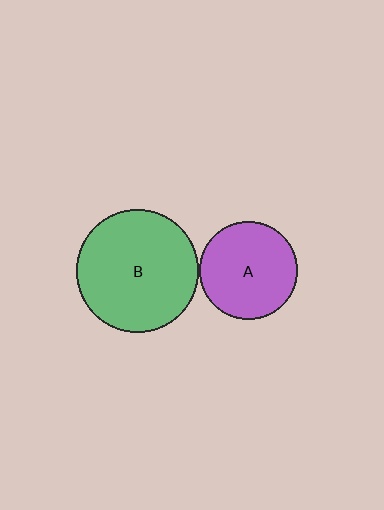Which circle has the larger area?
Circle B (green).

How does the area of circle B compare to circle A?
Approximately 1.6 times.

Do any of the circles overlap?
No, none of the circles overlap.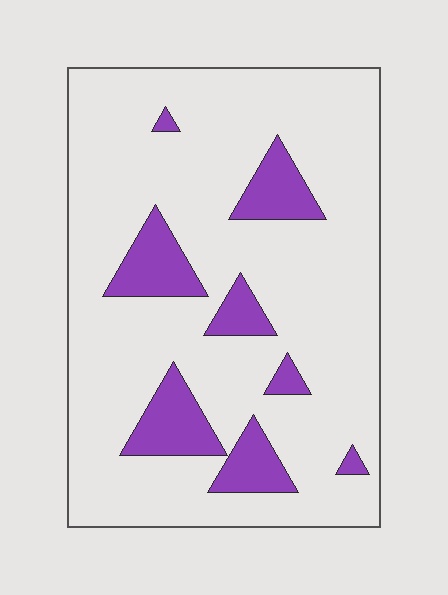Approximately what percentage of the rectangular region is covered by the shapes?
Approximately 15%.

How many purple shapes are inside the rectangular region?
8.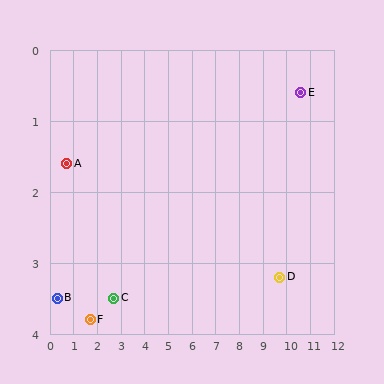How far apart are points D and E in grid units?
Points D and E are about 2.8 grid units apart.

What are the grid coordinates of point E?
Point E is at approximately (10.6, 0.6).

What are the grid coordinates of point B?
Point B is at approximately (0.3, 3.5).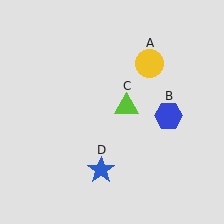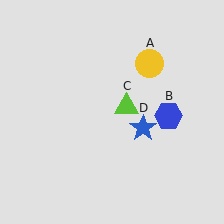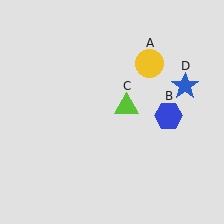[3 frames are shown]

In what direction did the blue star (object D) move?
The blue star (object D) moved up and to the right.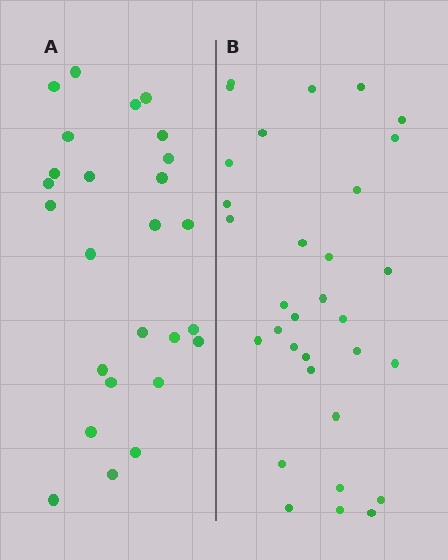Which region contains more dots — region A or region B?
Region B (the right region) has more dots.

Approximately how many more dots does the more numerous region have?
Region B has about 6 more dots than region A.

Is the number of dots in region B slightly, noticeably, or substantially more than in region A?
Region B has only slightly more — the two regions are fairly close. The ratio is roughly 1.2 to 1.